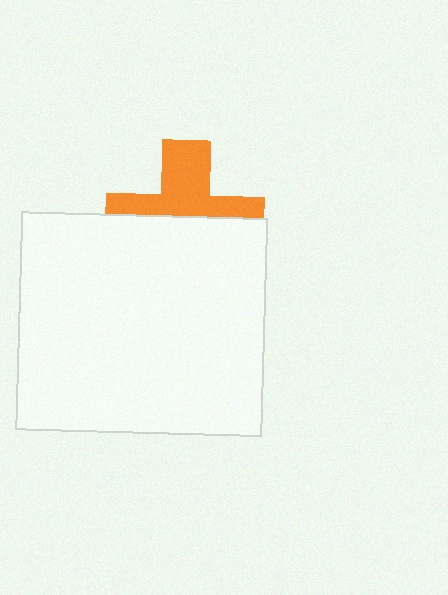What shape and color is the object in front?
The object in front is a white rectangle.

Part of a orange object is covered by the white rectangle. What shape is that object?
It is a cross.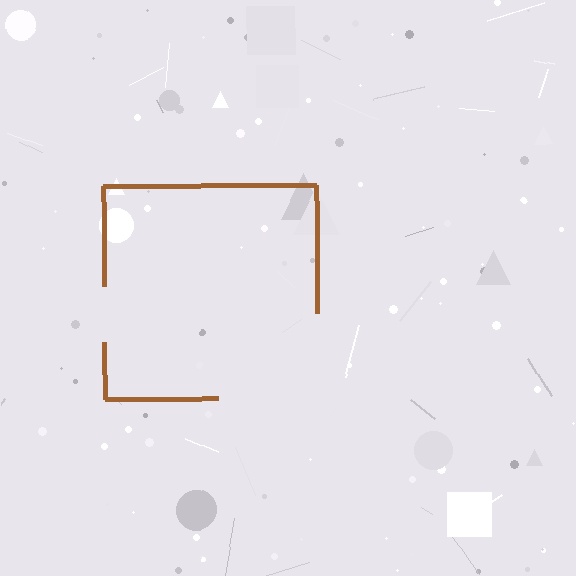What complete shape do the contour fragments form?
The contour fragments form a square.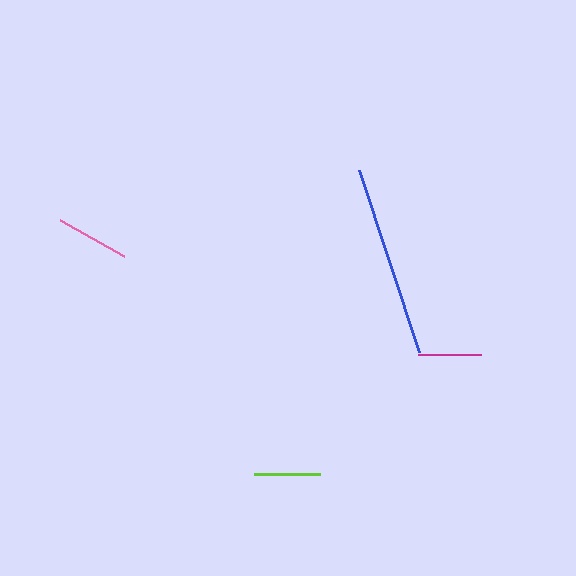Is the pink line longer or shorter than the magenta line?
The pink line is longer than the magenta line.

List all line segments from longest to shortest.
From longest to shortest: blue, pink, lime, magenta.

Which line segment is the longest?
The blue line is the longest at approximately 191 pixels.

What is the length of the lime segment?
The lime segment is approximately 66 pixels long.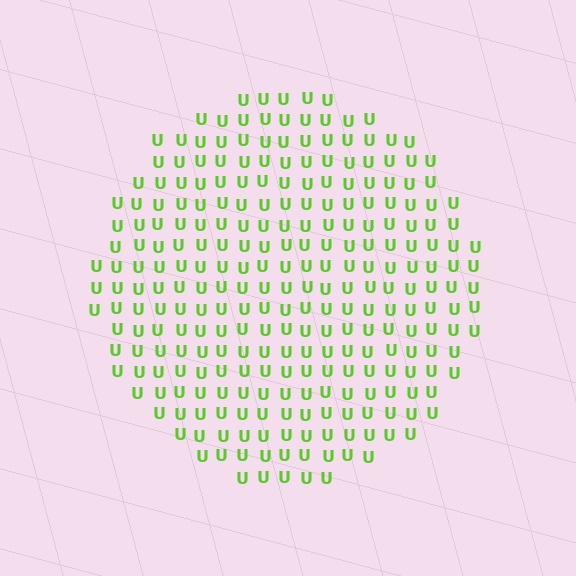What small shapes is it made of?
It is made of small letter U's.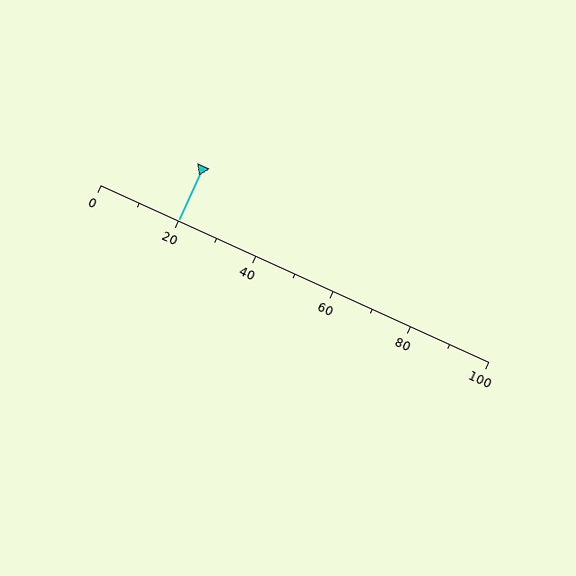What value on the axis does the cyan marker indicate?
The marker indicates approximately 20.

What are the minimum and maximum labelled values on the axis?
The axis runs from 0 to 100.